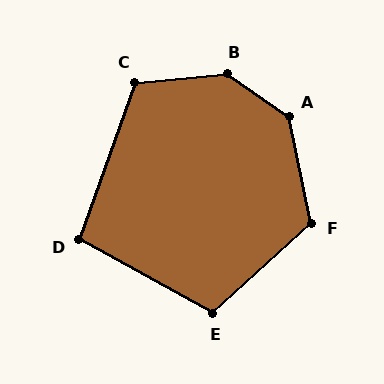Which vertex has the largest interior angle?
B, at approximately 140 degrees.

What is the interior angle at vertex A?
Approximately 136 degrees (obtuse).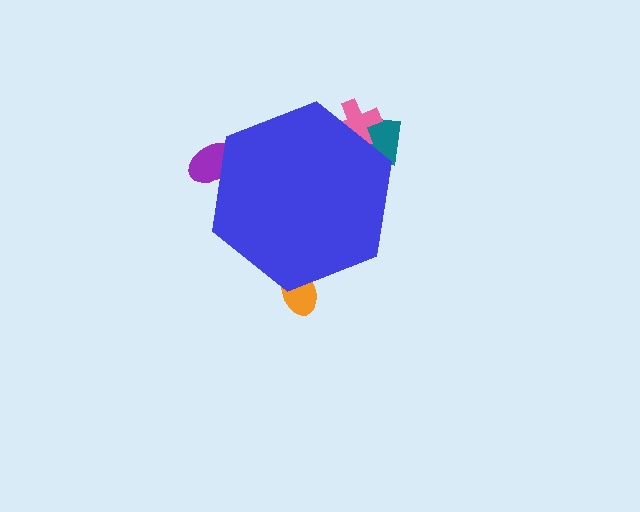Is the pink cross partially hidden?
Yes, the pink cross is partially hidden behind the blue hexagon.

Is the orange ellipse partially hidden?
Yes, the orange ellipse is partially hidden behind the blue hexagon.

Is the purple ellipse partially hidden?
Yes, the purple ellipse is partially hidden behind the blue hexagon.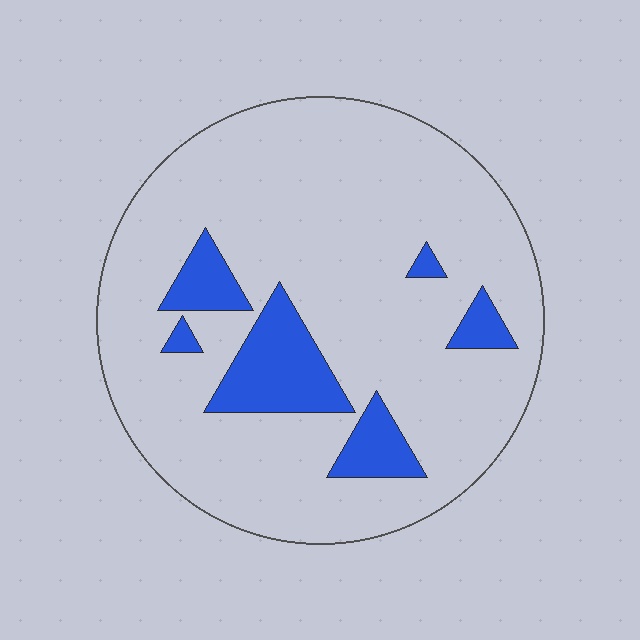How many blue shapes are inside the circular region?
6.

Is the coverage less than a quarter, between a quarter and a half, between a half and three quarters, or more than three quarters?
Less than a quarter.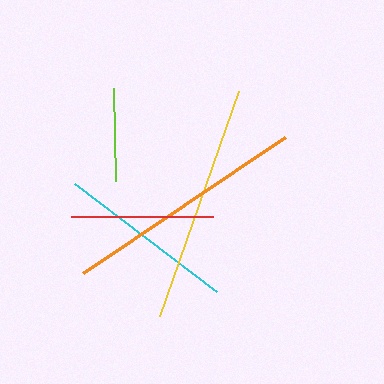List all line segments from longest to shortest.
From longest to shortest: orange, yellow, cyan, red, lime.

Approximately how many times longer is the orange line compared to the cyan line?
The orange line is approximately 1.4 times the length of the cyan line.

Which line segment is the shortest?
The lime line is the shortest at approximately 93 pixels.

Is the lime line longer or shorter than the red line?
The red line is longer than the lime line.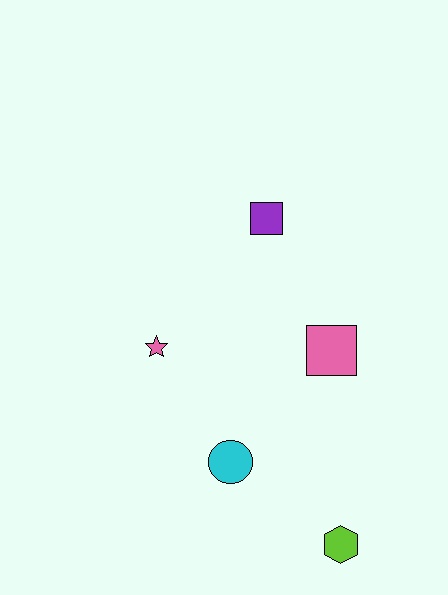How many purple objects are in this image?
There is 1 purple object.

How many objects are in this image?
There are 5 objects.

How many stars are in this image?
There is 1 star.